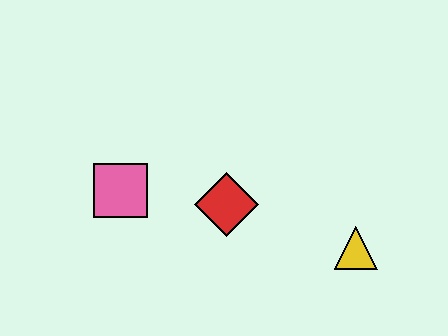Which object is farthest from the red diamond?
The yellow triangle is farthest from the red diamond.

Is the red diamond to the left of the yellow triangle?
Yes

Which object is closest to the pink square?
The red diamond is closest to the pink square.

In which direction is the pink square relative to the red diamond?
The pink square is to the left of the red diamond.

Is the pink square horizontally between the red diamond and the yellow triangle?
No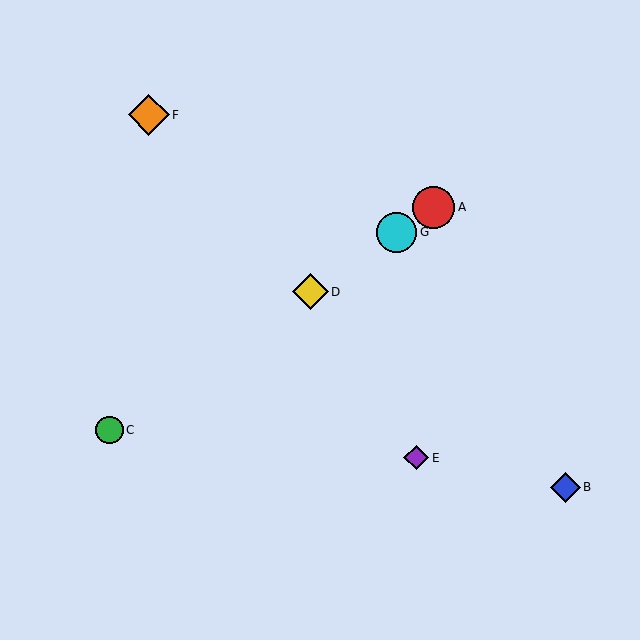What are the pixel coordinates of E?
Object E is at (416, 458).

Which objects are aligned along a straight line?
Objects A, C, D, G are aligned along a straight line.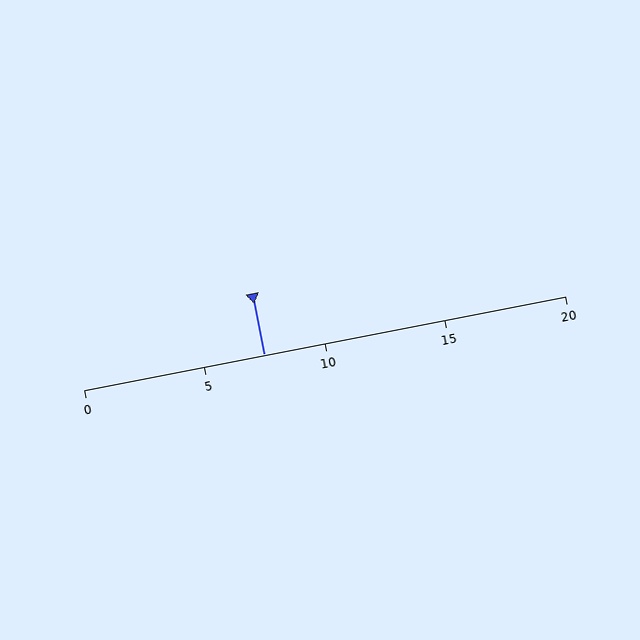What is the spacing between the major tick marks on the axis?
The major ticks are spaced 5 apart.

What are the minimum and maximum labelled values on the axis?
The axis runs from 0 to 20.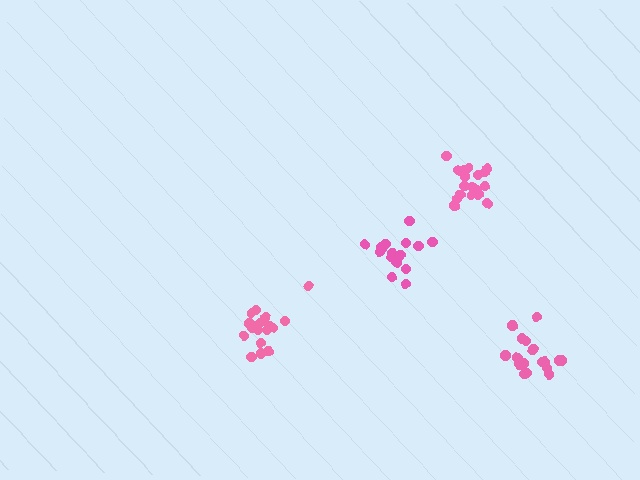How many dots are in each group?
Group 1: 20 dots, Group 2: 19 dots, Group 3: 17 dots, Group 4: 19 dots (75 total).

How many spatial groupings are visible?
There are 4 spatial groupings.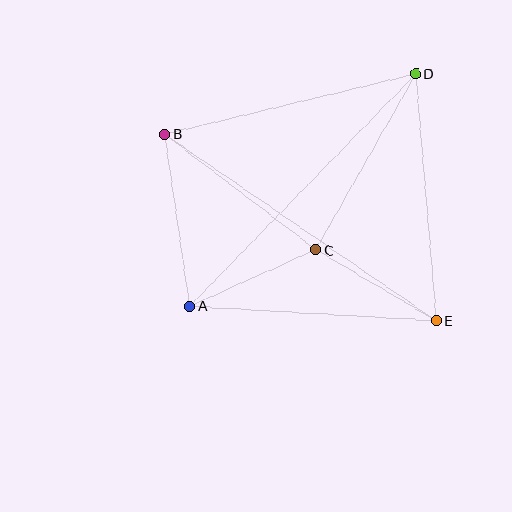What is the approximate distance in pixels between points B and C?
The distance between B and C is approximately 191 pixels.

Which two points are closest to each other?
Points A and C are closest to each other.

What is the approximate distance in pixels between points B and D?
The distance between B and D is approximately 258 pixels.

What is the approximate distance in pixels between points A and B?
The distance between A and B is approximately 174 pixels.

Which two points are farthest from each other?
Points B and E are farthest from each other.